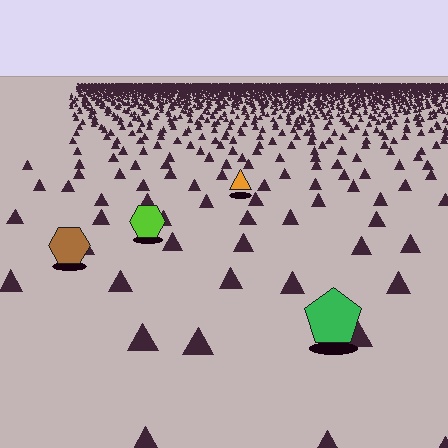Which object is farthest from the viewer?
The orange triangle is farthest from the viewer. It appears smaller and the ground texture around it is denser.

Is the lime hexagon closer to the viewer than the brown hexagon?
No. The brown hexagon is closer — you can tell from the texture gradient: the ground texture is coarser near it.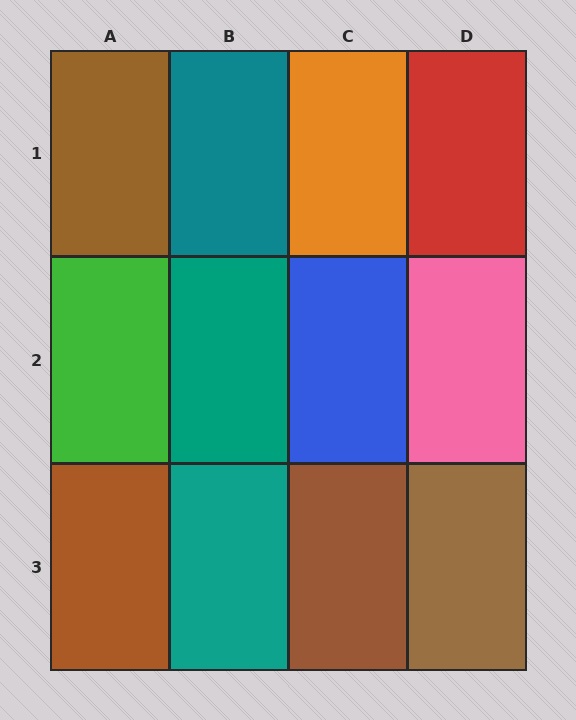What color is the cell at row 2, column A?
Green.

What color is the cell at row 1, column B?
Teal.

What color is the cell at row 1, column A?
Brown.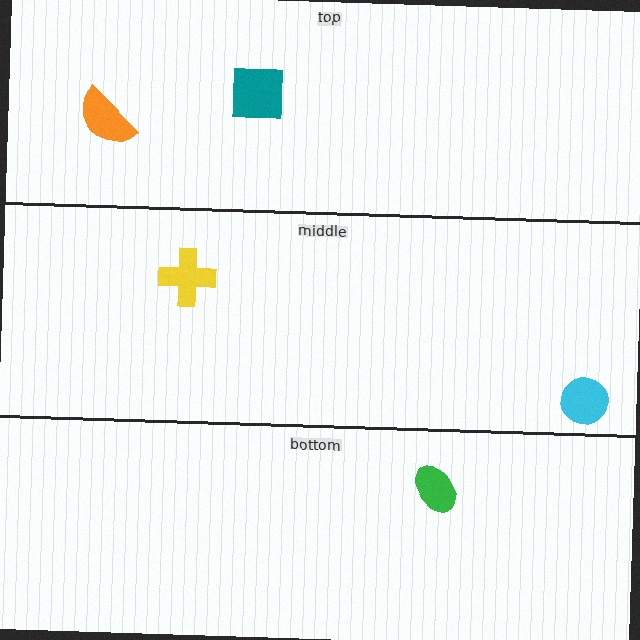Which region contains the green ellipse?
The bottom region.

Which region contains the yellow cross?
The middle region.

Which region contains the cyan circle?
The middle region.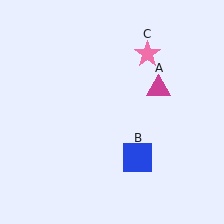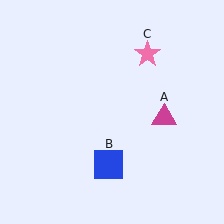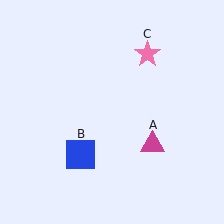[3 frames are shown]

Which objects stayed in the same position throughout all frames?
Pink star (object C) remained stationary.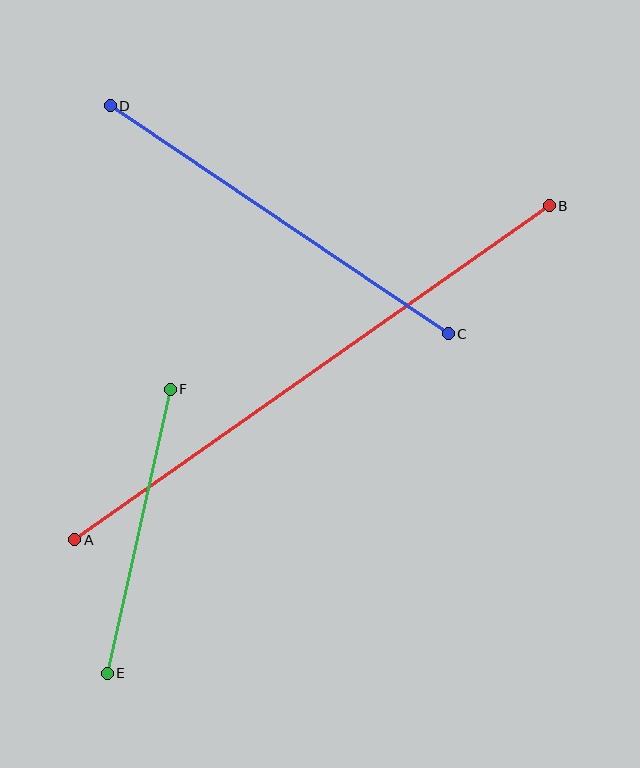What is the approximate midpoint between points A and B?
The midpoint is at approximately (312, 373) pixels.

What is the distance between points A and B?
The distance is approximately 580 pixels.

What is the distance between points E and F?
The distance is approximately 291 pixels.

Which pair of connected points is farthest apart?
Points A and B are farthest apart.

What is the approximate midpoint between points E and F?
The midpoint is at approximately (139, 531) pixels.